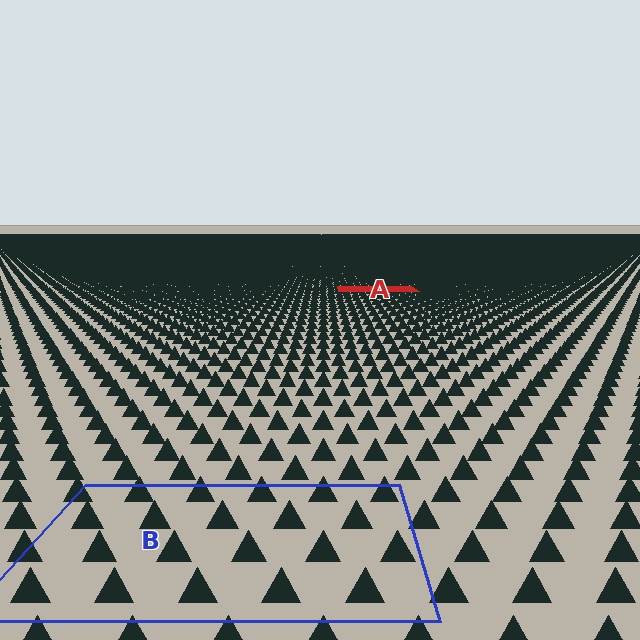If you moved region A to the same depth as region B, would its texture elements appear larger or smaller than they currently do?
They would appear larger. At a closer depth, the same texture elements are projected at a bigger on-screen size.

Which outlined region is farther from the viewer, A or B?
Region A is farther from the viewer — the texture elements inside it appear smaller and more densely packed.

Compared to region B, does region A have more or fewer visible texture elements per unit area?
Region A has more texture elements per unit area — they are packed more densely because it is farther away.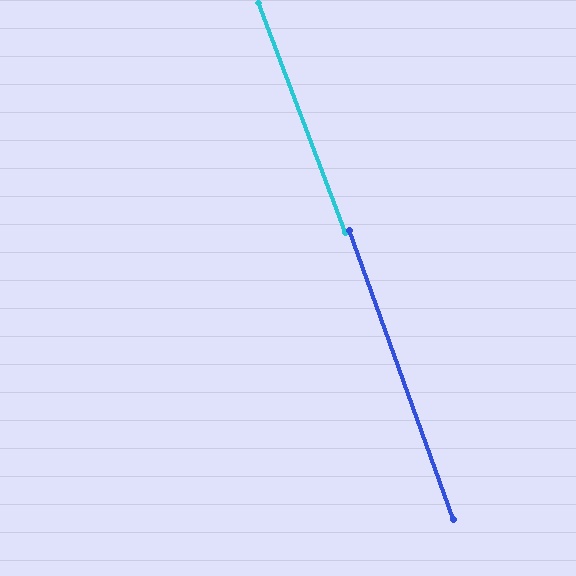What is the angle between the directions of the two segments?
Approximately 1 degree.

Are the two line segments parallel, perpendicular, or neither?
Parallel — their directions differ by only 0.9°.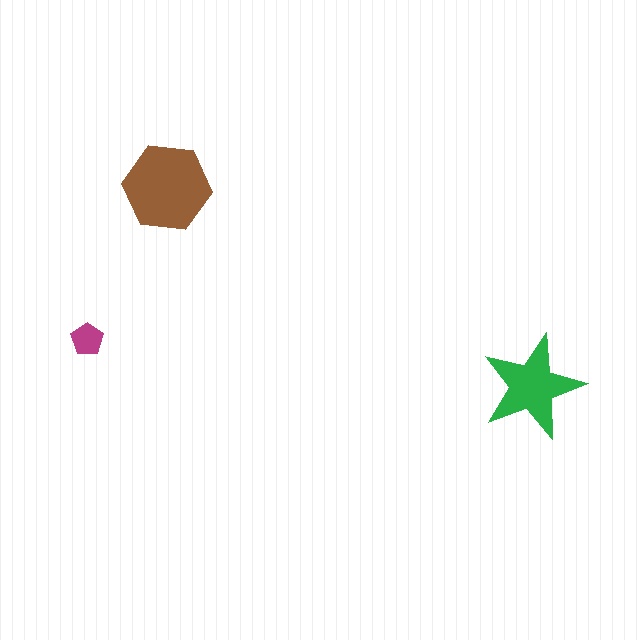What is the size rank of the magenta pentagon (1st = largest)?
3rd.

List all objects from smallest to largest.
The magenta pentagon, the green star, the brown hexagon.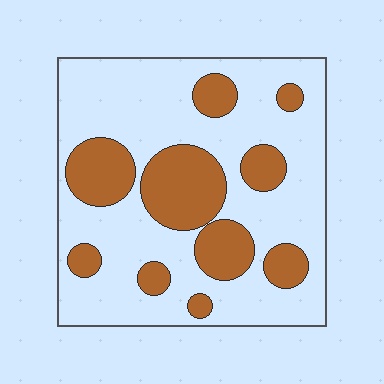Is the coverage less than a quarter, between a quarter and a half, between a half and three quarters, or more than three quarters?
Between a quarter and a half.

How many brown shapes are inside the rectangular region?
10.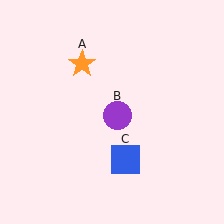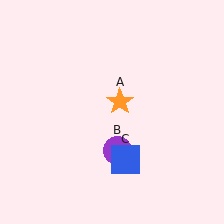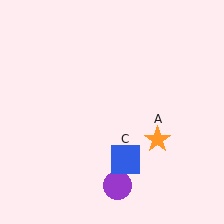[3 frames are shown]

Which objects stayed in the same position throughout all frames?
Blue square (object C) remained stationary.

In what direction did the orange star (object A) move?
The orange star (object A) moved down and to the right.